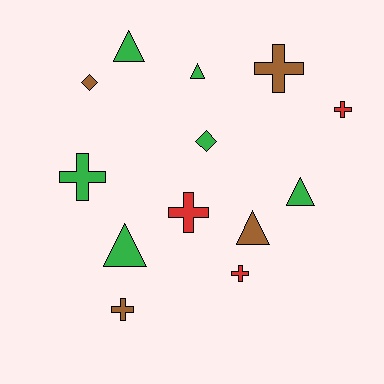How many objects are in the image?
There are 13 objects.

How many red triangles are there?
There are no red triangles.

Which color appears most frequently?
Green, with 6 objects.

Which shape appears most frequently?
Cross, with 6 objects.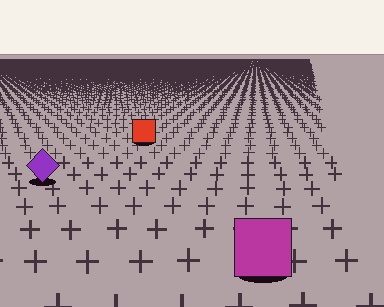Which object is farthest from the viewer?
The red square is farthest from the viewer. It appears smaller and the ground texture around it is denser.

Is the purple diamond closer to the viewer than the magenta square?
No. The magenta square is closer — you can tell from the texture gradient: the ground texture is coarser near it.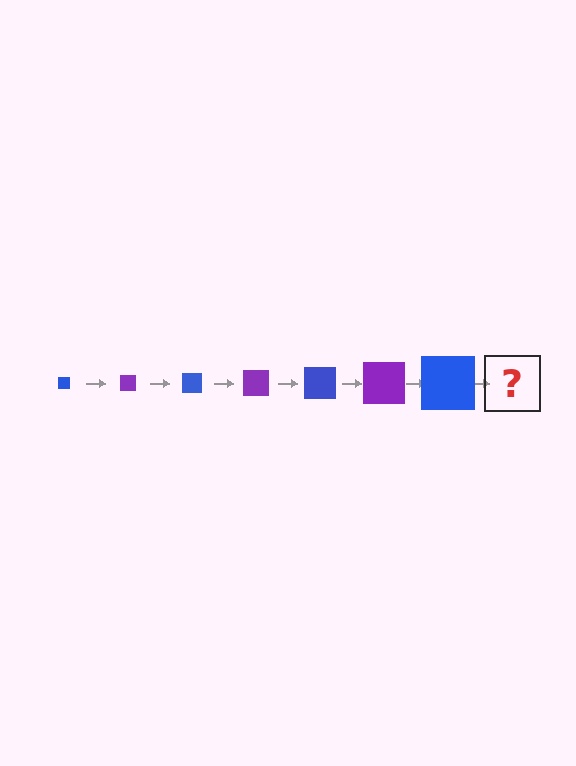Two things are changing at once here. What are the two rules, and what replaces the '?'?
The two rules are that the square grows larger each step and the color cycles through blue and purple. The '?' should be a purple square, larger than the previous one.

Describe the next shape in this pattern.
It should be a purple square, larger than the previous one.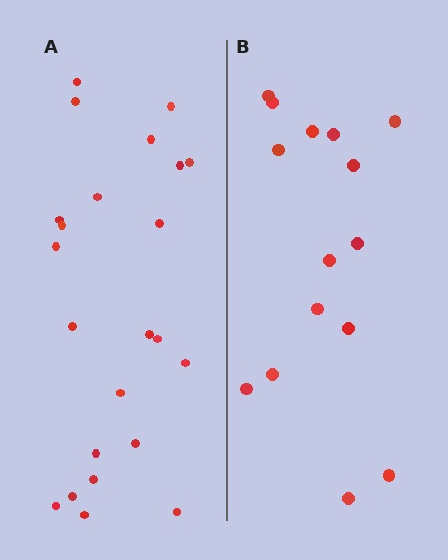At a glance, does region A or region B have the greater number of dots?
Region A (the left region) has more dots.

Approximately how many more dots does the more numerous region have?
Region A has roughly 8 or so more dots than region B.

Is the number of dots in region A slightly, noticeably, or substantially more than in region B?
Region A has substantially more. The ratio is roughly 1.5 to 1.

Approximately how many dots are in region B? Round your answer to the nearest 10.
About 20 dots. (The exact count is 15, which rounds to 20.)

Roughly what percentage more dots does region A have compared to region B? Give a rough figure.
About 55% more.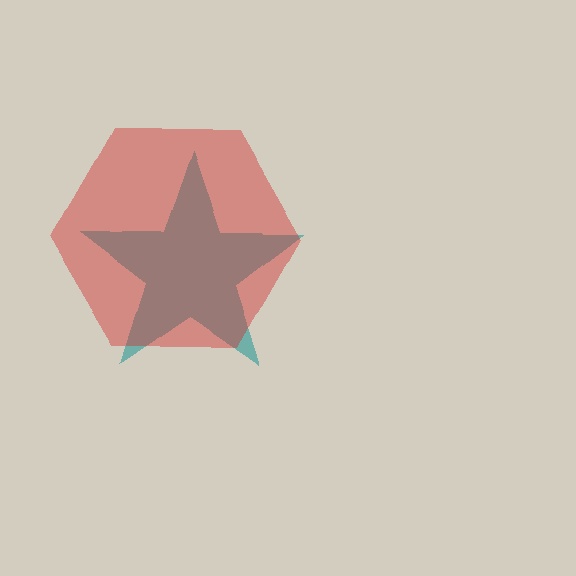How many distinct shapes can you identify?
There are 2 distinct shapes: a teal star, a red hexagon.